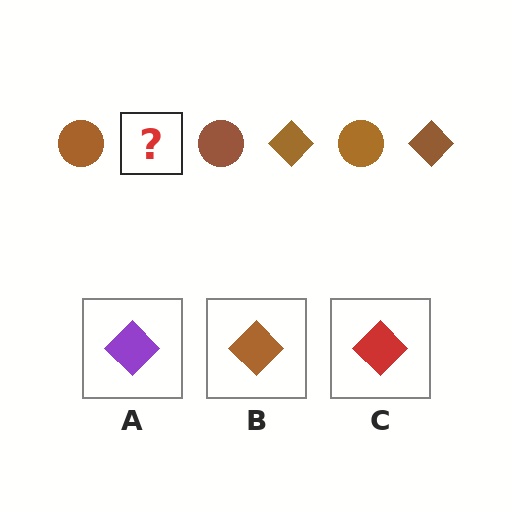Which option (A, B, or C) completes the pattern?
B.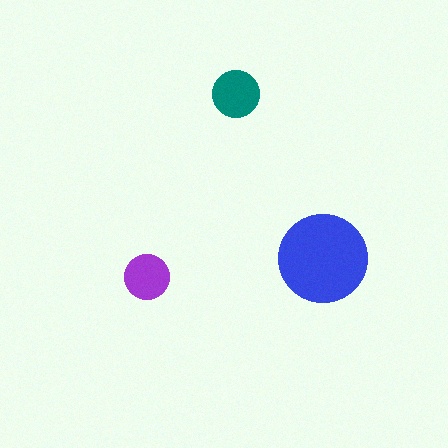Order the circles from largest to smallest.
the blue one, the teal one, the purple one.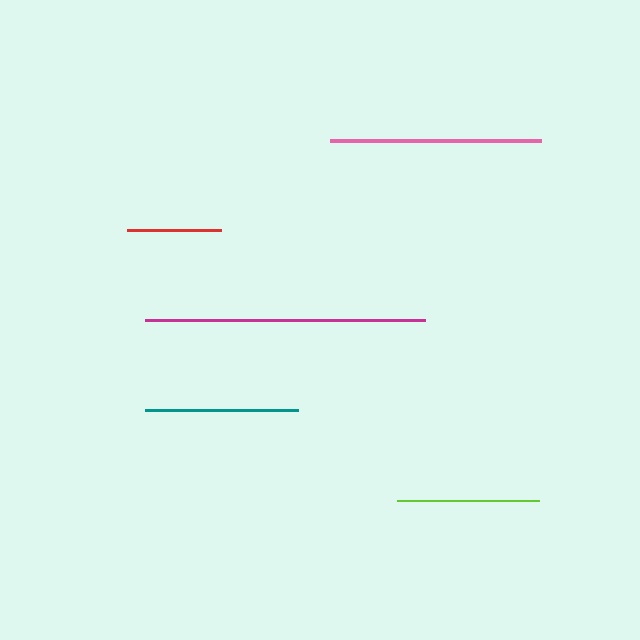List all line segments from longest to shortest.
From longest to shortest: magenta, pink, teal, lime, red.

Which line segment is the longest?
The magenta line is the longest at approximately 280 pixels.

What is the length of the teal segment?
The teal segment is approximately 153 pixels long.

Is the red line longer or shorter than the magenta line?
The magenta line is longer than the red line.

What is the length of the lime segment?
The lime segment is approximately 141 pixels long.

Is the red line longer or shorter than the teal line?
The teal line is longer than the red line.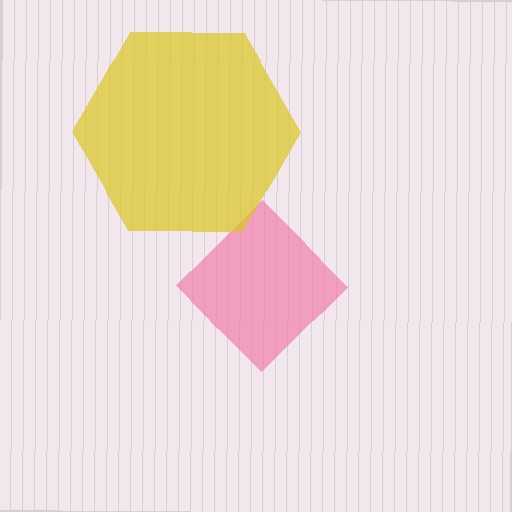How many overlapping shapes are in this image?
There are 2 overlapping shapes in the image.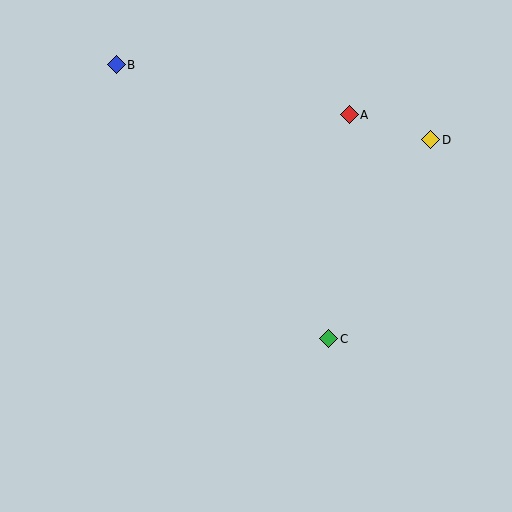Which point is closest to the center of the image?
Point C at (329, 339) is closest to the center.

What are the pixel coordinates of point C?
Point C is at (329, 339).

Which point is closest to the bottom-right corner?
Point C is closest to the bottom-right corner.